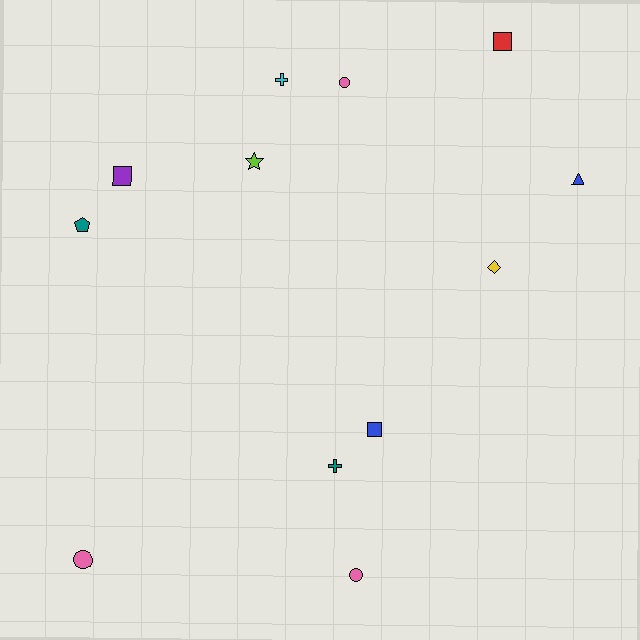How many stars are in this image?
There is 1 star.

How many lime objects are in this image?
There is 1 lime object.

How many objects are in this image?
There are 12 objects.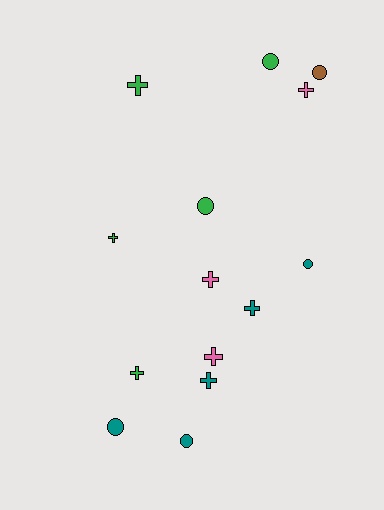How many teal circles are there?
There are 3 teal circles.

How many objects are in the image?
There are 14 objects.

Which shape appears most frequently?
Cross, with 8 objects.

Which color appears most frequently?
Green, with 5 objects.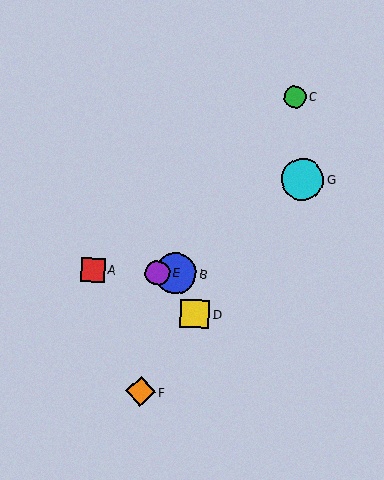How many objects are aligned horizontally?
3 objects (A, B, E) are aligned horizontally.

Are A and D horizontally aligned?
No, A is at y≈270 and D is at y≈314.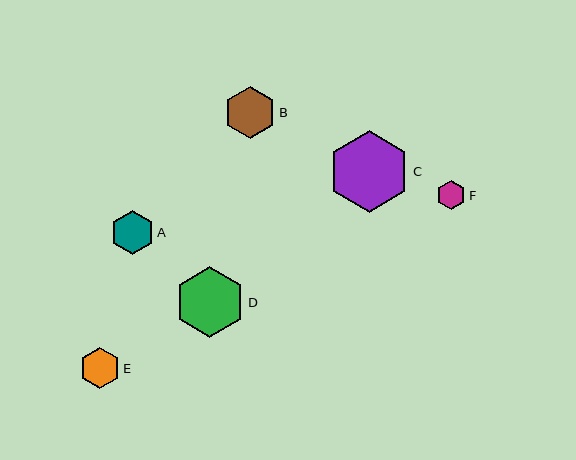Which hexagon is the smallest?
Hexagon F is the smallest with a size of approximately 29 pixels.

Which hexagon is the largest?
Hexagon C is the largest with a size of approximately 82 pixels.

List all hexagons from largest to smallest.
From largest to smallest: C, D, B, A, E, F.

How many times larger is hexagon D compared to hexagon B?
Hexagon D is approximately 1.4 times the size of hexagon B.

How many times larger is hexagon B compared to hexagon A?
Hexagon B is approximately 1.2 times the size of hexagon A.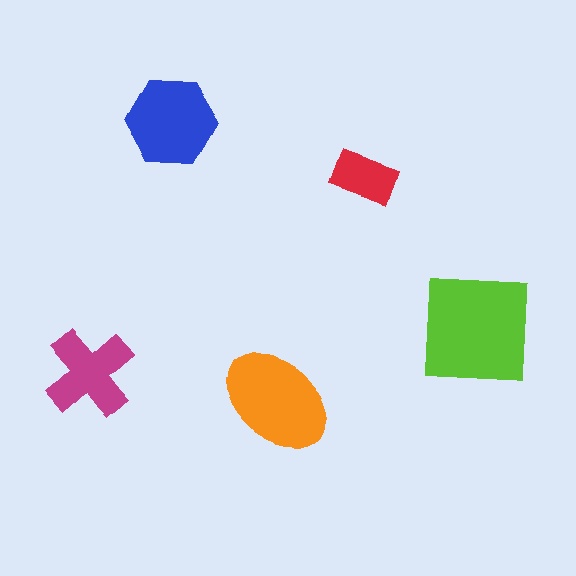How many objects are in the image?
There are 5 objects in the image.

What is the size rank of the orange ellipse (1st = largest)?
2nd.